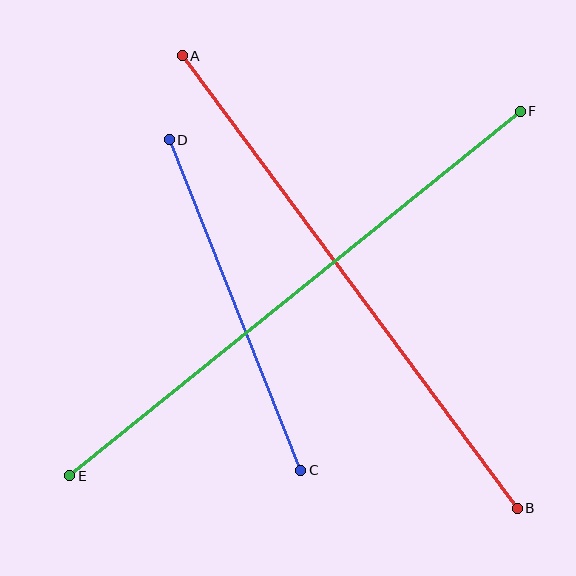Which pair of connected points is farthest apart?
Points E and F are farthest apart.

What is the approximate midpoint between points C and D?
The midpoint is at approximately (235, 305) pixels.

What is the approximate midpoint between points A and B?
The midpoint is at approximately (350, 282) pixels.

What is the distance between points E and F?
The distance is approximately 580 pixels.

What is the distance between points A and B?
The distance is approximately 563 pixels.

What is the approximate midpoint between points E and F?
The midpoint is at approximately (295, 293) pixels.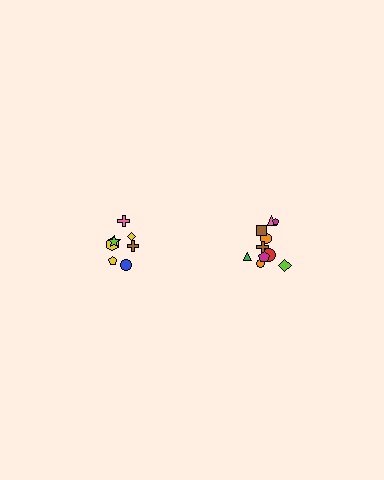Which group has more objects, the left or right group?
The right group.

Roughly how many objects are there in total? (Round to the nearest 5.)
Roughly 15 objects in total.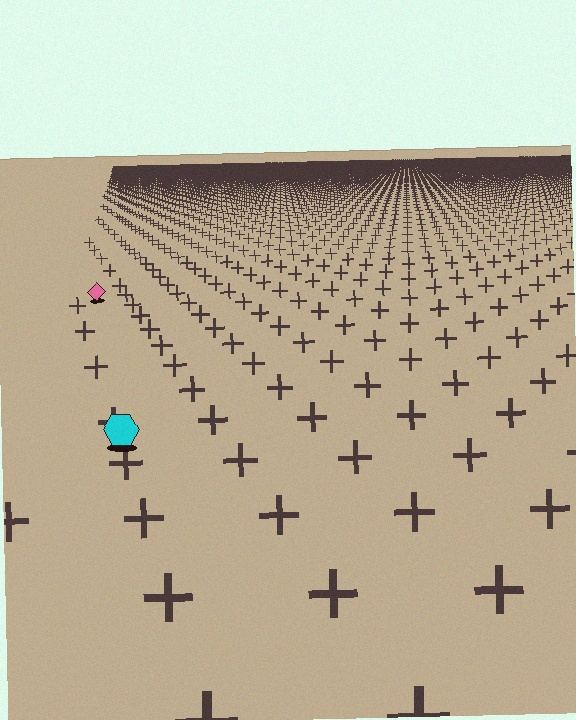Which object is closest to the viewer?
The cyan hexagon is closest. The texture marks near it are larger and more spread out.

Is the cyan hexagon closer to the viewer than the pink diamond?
Yes. The cyan hexagon is closer — you can tell from the texture gradient: the ground texture is coarser near it.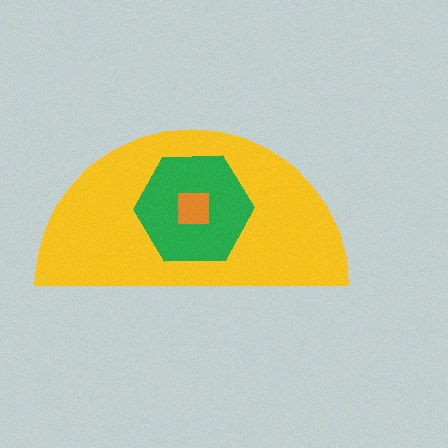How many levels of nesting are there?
3.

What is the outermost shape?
The yellow semicircle.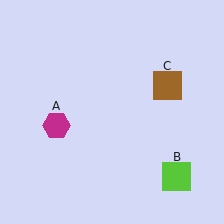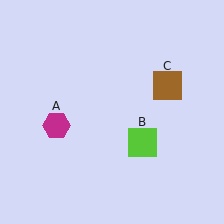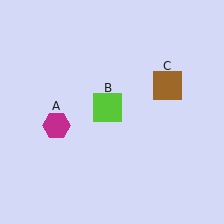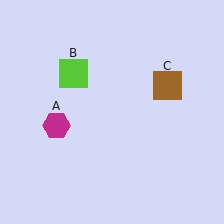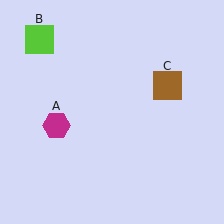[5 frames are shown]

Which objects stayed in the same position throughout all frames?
Magenta hexagon (object A) and brown square (object C) remained stationary.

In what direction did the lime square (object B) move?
The lime square (object B) moved up and to the left.